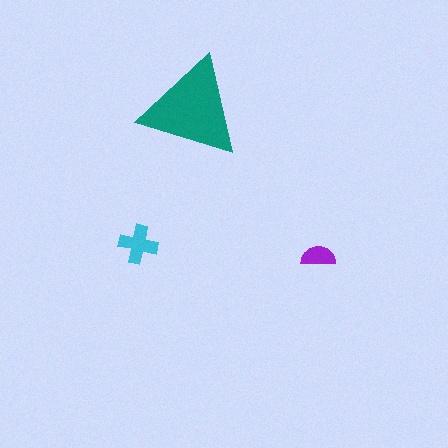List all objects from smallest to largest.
The purple semicircle, the cyan cross, the teal triangle.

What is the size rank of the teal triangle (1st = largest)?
1st.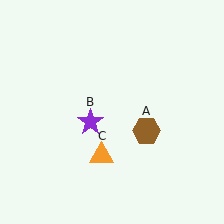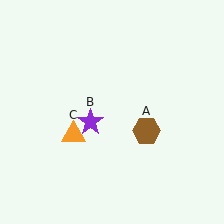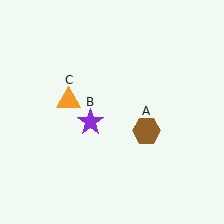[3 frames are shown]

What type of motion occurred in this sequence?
The orange triangle (object C) rotated clockwise around the center of the scene.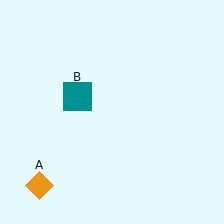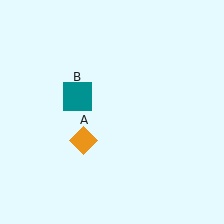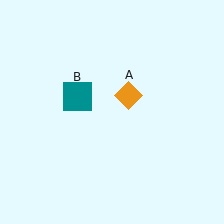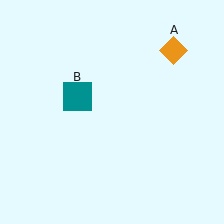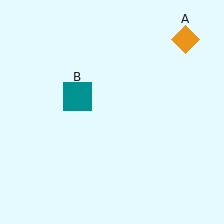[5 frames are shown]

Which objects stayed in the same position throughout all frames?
Teal square (object B) remained stationary.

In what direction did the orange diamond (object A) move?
The orange diamond (object A) moved up and to the right.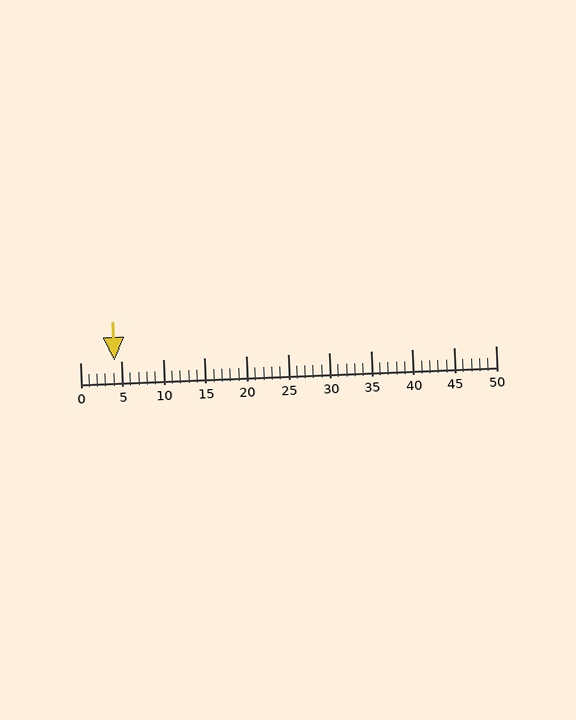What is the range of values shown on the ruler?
The ruler shows values from 0 to 50.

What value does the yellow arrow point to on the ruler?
The yellow arrow points to approximately 4.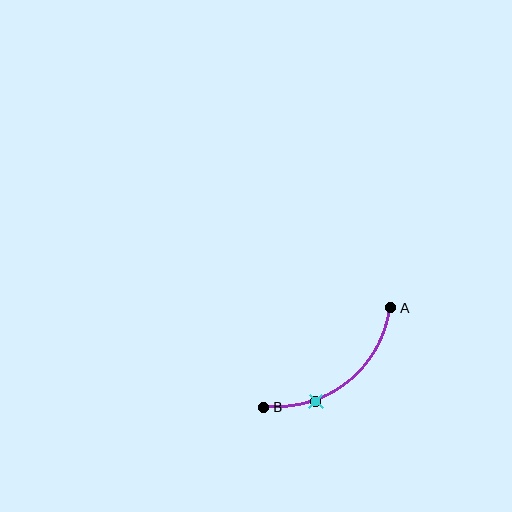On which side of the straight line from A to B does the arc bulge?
The arc bulges below and to the right of the straight line connecting A and B.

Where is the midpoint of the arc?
The arc midpoint is the point on the curve farthest from the straight line joining A and B. It sits below and to the right of that line.